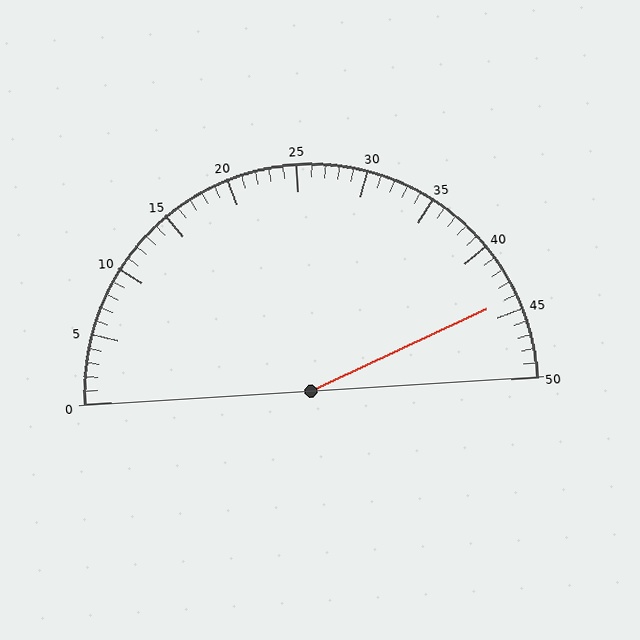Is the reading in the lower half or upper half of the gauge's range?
The reading is in the upper half of the range (0 to 50).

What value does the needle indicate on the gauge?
The needle indicates approximately 44.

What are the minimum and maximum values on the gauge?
The gauge ranges from 0 to 50.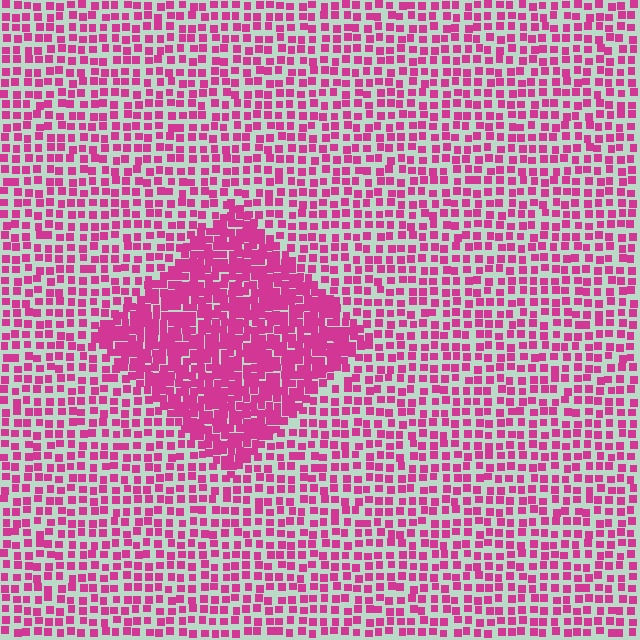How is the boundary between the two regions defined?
The boundary is defined by a change in element density (approximately 2.1x ratio). All elements are the same color, size, and shape.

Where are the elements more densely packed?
The elements are more densely packed inside the diamond boundary.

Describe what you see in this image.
The image contains small magenta elements arranged at two different densities. A diamond-shaped region is visible where the elements are more densely packed than the surrounding area.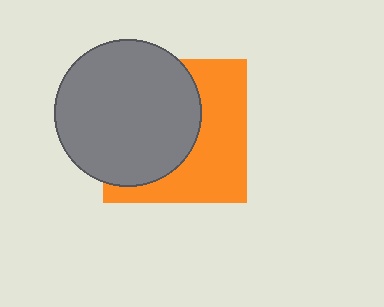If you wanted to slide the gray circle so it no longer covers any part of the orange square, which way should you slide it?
Slide it left — that is the most direct way to separate the two shapes.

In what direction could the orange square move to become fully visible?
The orange square could move right. That would shift it out from behind the gray circle entirely.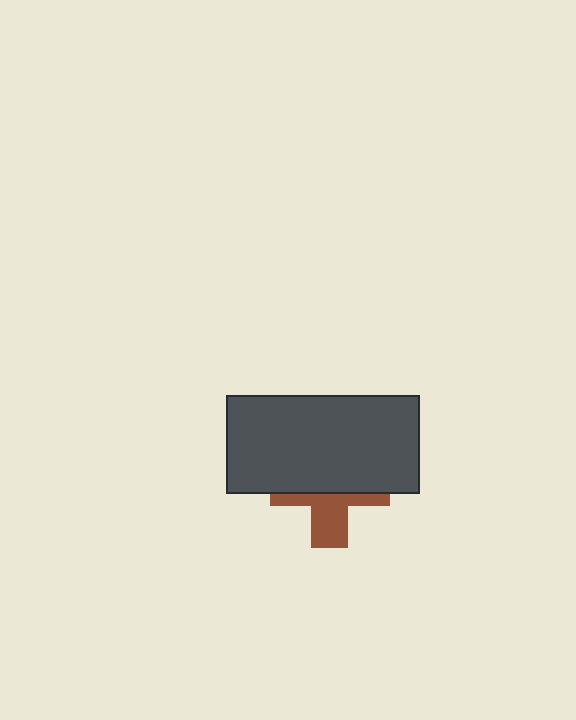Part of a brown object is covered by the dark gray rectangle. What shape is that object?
It is a cross.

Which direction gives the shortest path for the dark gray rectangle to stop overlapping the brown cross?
Moving up gives the shortest separation.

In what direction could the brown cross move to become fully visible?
The brown cross could move down. That would shift it out from behind the dark gray rectangle entirely.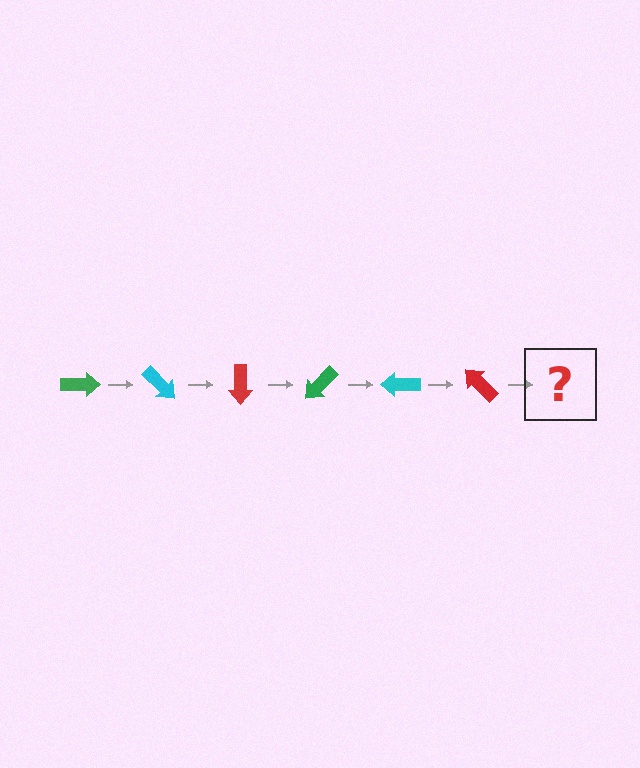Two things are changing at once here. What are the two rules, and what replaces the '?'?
The two rules are that it rotates 45 degrees each step and the color cycles through green, cyan, and red. The '?' should be a green arrow, rotated 270 degrees from the start.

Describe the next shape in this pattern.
It should be a green arrow, rotated 270 degrees from the start.